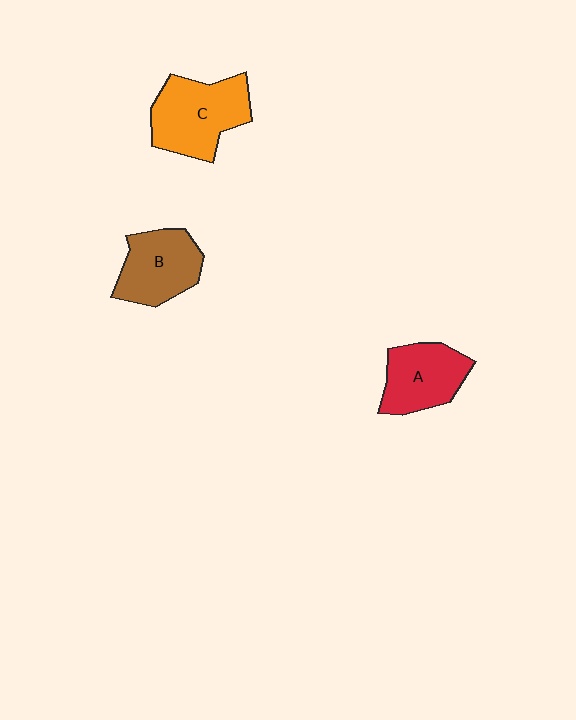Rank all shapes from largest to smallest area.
From largest to smallest: C (orange), B (brown), A (red).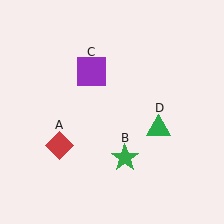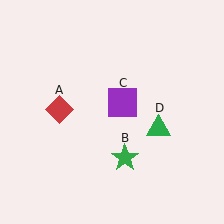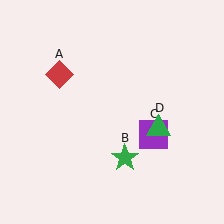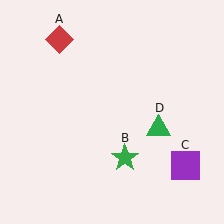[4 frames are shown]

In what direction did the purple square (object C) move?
The purple square (object C) moved down and to the right.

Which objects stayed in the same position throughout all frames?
Green star (object B) and green triangle (object D) remained stationary.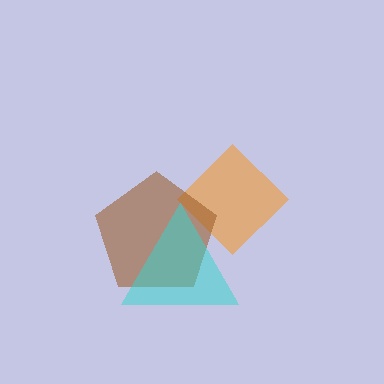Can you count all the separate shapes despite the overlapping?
Yes, there are 3 separate shapes.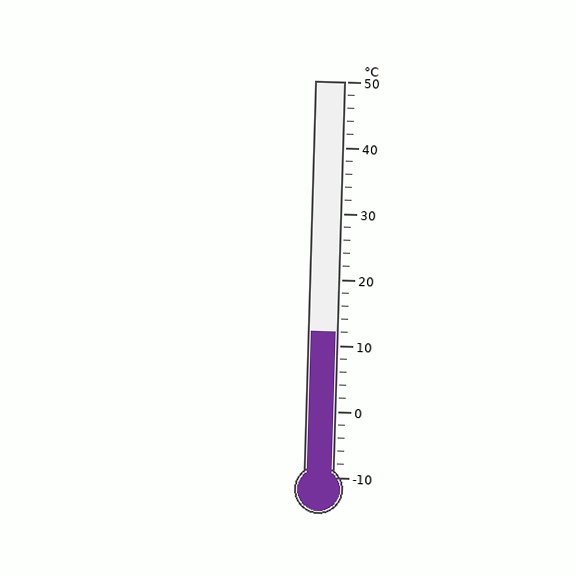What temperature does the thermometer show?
The thermometer shows approximately 12°C.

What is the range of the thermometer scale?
The thermometer scale ranges from -10°C to 50°C.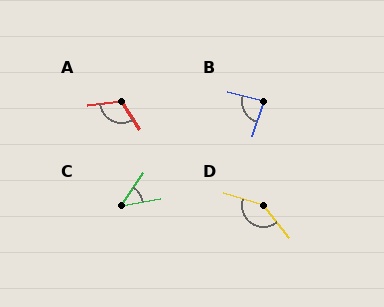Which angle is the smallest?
C, at approximately 46 degrees.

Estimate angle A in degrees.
Approximately 118 degrees.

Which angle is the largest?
D, at approximately 146 degrees.